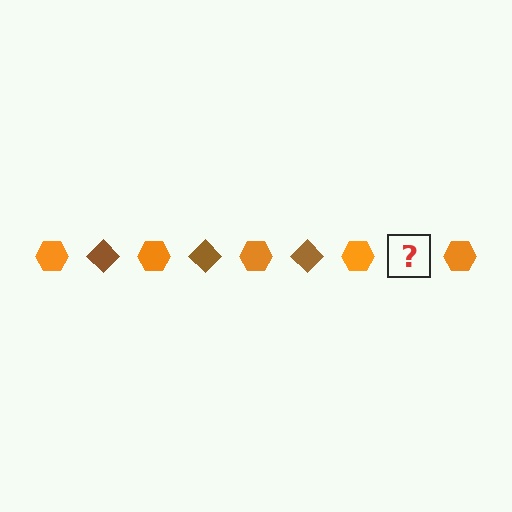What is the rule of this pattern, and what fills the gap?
The rule is that the pattern alternates between orange hexagon and brown diamond. The gap should be filled with a brown diamond.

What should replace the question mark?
The question mark should be replaced with a brown diamond.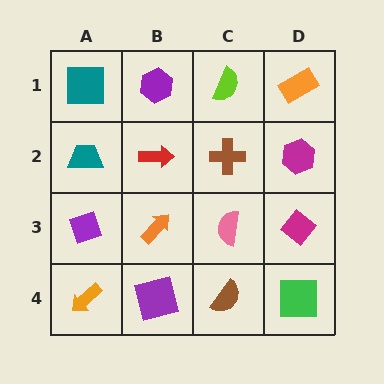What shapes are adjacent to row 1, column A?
A teal trapezoid (row 2, column A), a purple hexagon (row 1, column B).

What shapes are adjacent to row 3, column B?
A red arrow (row 2, column B), a purple square (row 4, column B), a purple diamond (row 3, column A), a pink semicircle (row 3, column C).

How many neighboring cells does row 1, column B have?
3.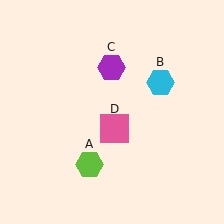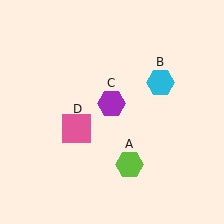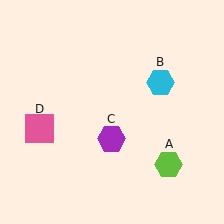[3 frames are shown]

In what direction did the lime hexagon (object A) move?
The lime hexagon (object A) moved right.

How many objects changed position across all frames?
3 objects changed position: lime hexagon (object A), purple hexagon (object C), pink square (object D).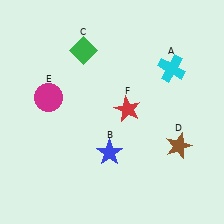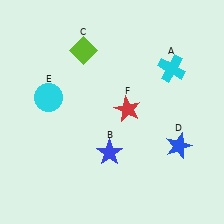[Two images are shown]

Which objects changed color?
C changed from green to lime. D changed from brown to blue. E changed from magenta to cyan.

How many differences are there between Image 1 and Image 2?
There are 3 differences between the two images.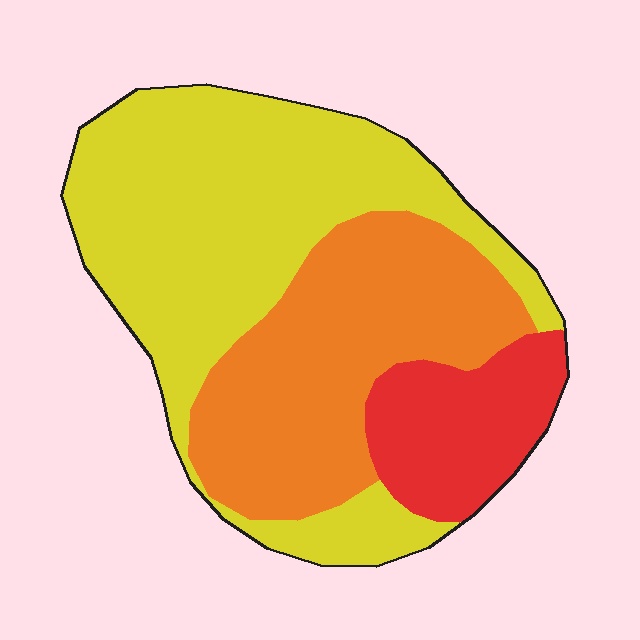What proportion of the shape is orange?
Orange covers 34% of the shape.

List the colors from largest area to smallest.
From largest to smallest: yellow, orange, red.